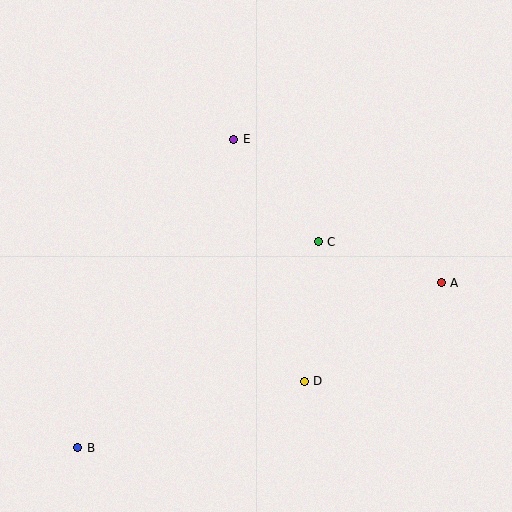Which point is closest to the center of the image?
Point C at (318, 242) is closest to the center.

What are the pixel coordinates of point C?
Point C is at (318, 242).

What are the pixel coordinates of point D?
Point D is at (304, 381).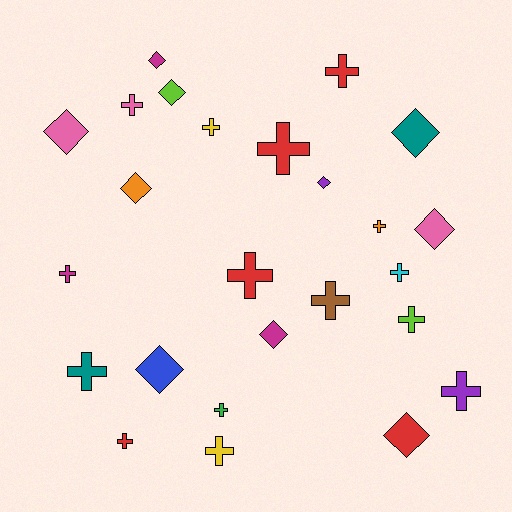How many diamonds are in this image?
There are 10 diamonds.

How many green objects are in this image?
There is 1 green object.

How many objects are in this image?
There are 25 objects.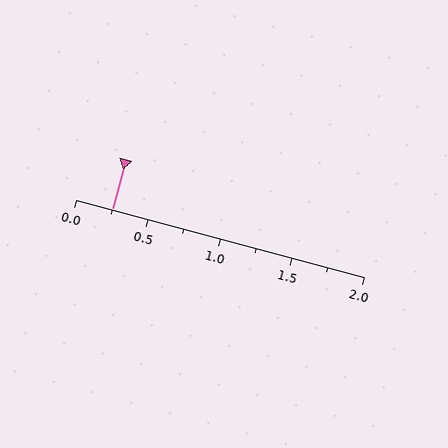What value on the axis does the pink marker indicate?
The marker indicates approximately 0.25.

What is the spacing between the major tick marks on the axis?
The major ticks are spaced 0.5 apart.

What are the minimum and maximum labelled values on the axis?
The axis runs from 0.0 to 2.0.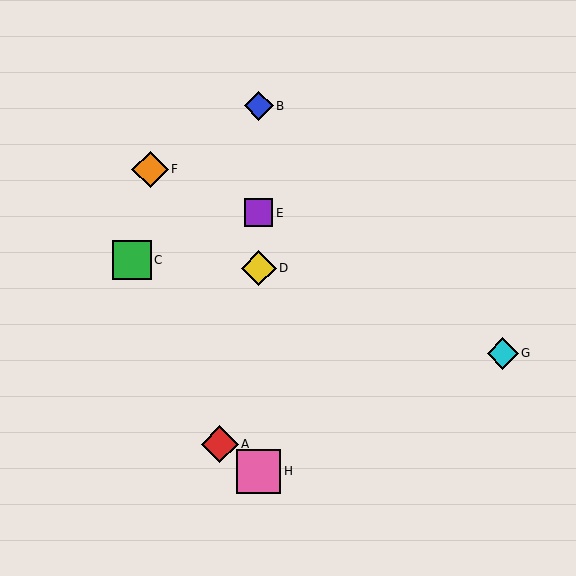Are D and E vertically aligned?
Yes, both are at x≈259.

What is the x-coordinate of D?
Object D is at x≈259.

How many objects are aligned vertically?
4 objects (B, D, E, H) are aligned vertically.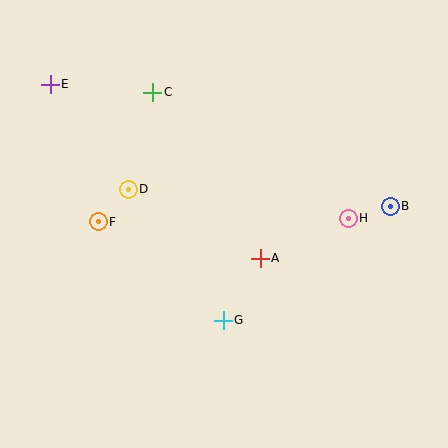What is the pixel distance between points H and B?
The distance between H and B is 43 pixels.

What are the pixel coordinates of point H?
Point H is at (348, 218).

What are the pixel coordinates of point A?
Point A is at (260, 258).